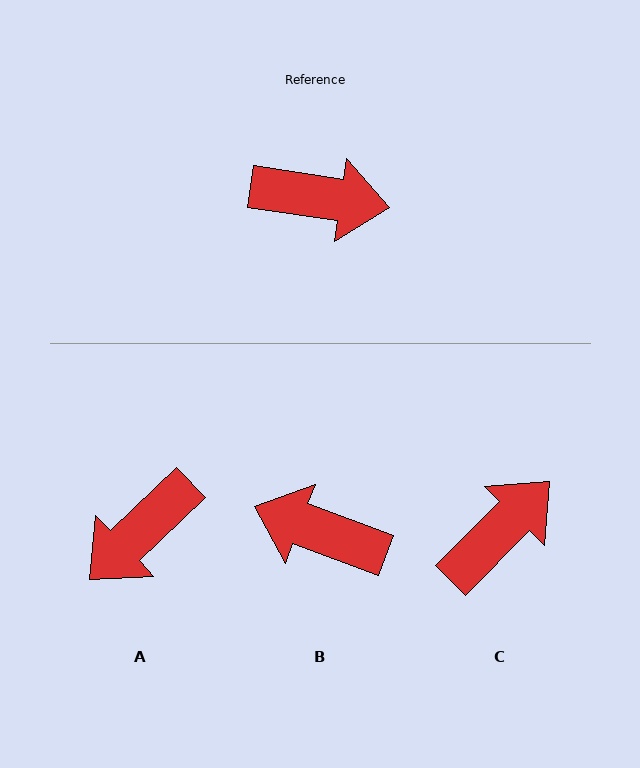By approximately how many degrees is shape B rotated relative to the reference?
Approximately 168 degrees counter-clockwise.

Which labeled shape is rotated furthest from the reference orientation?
B, about 168 degrees away.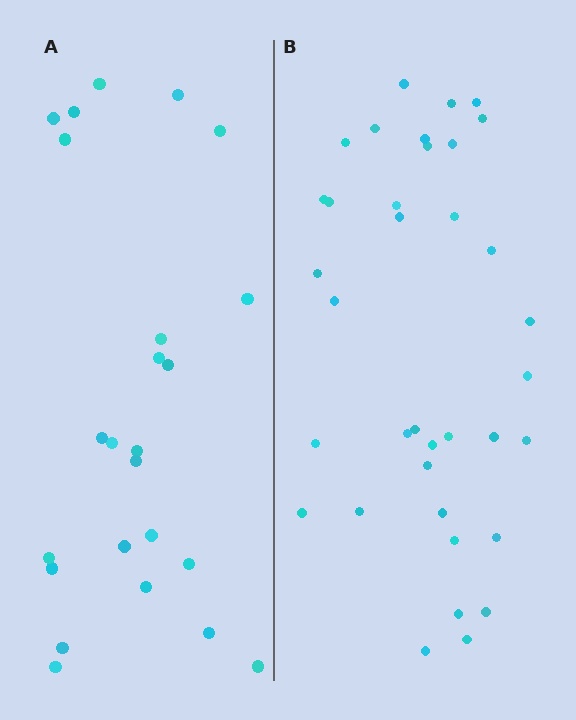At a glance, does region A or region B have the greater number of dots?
Region B (the right region) has more dots.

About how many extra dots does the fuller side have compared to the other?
Region B has roughly 12 or so more dots than region A.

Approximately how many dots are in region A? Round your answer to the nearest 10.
About 20 dots. (The exact count is 24, which rounds to 20.)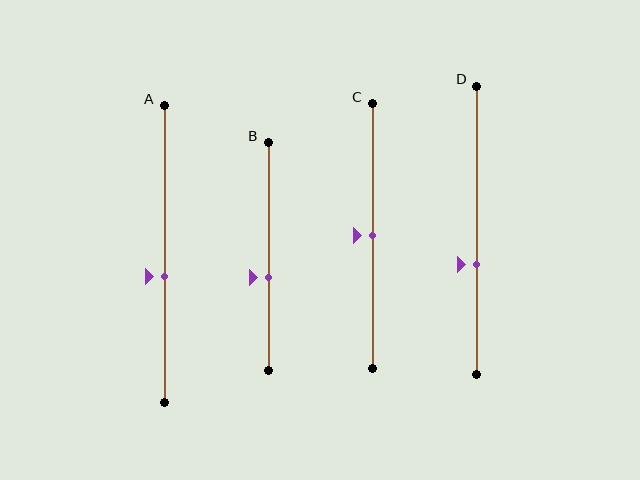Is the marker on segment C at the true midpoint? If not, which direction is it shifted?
Yes, the marker on segment C is at the true midpoint.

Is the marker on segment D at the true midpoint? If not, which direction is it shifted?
No, the marker on segment D is shifted downward by about 12% of the segment length.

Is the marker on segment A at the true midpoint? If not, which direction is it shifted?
No, the marker on segment A is shifted downward by about 8% of the segment length.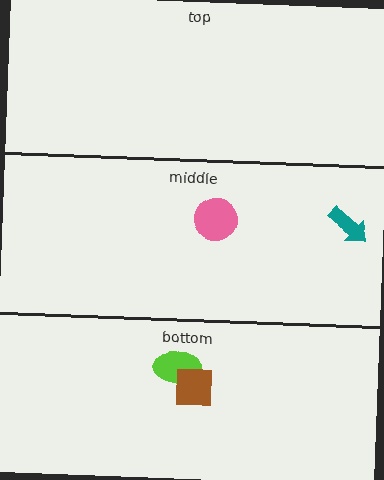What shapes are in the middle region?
The teal arrow, the pink circle.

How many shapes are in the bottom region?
2.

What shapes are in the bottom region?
The lime ellipse, the brown square.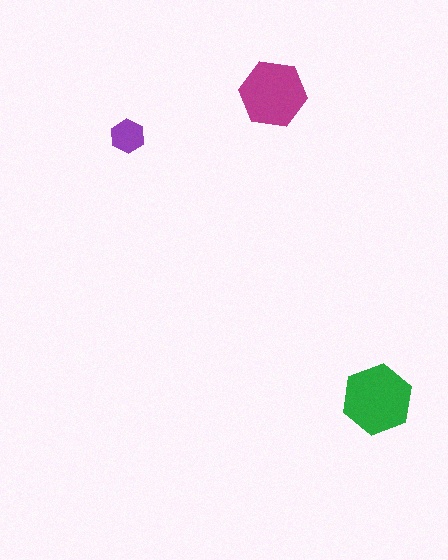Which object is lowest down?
The green hexagon is bottommost.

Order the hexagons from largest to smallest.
the green one, the magenta one, the purple one.